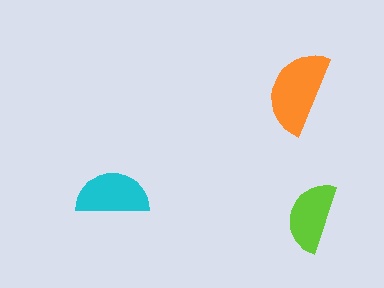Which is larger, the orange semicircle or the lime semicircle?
The orange one.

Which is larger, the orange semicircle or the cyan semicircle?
The orange one.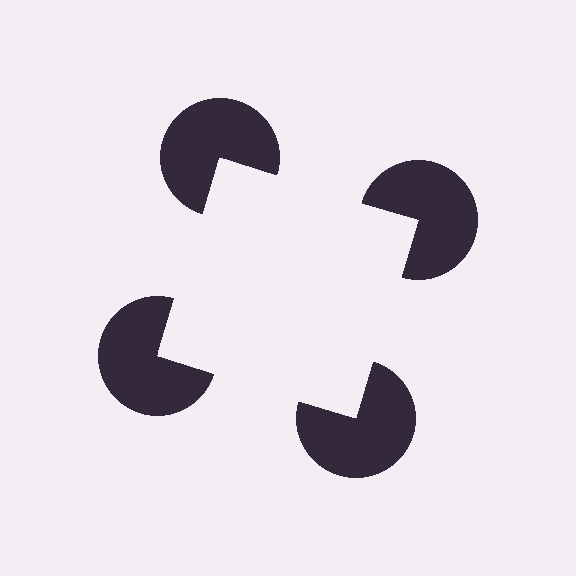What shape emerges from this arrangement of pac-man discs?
An illusory square — its edges are inferred from the aligned wedge cuts in the pac-man discs, not physically drawn.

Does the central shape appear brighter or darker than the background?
It typically appears slightly brighter than the background, even though no actual brightness change is drawn.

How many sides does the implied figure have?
4 sides.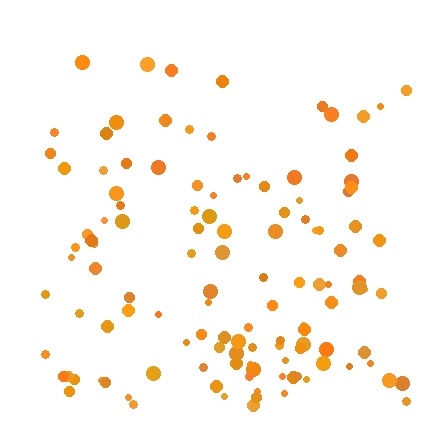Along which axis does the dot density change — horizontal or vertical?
Vertical.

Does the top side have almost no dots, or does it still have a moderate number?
Still a moderate number, just noticeably fewer than the bottom.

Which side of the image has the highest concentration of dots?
The bottom.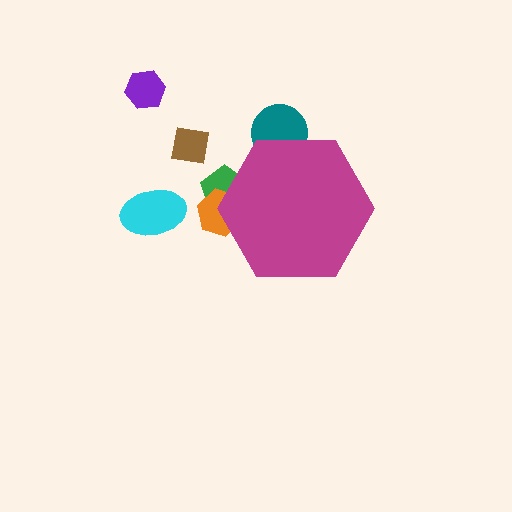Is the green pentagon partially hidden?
Yes, the green pentagon is partially hidden behind the magenta hexagon.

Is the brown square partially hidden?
No, the brown square is fully visible.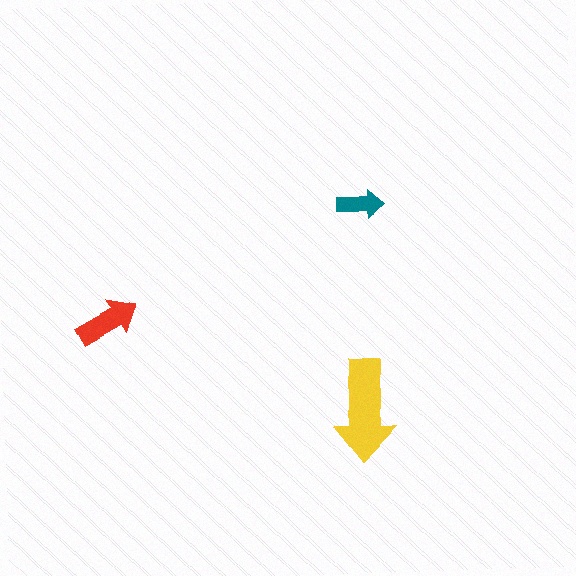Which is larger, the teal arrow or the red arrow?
The red one.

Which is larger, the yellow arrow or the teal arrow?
The yellow one.